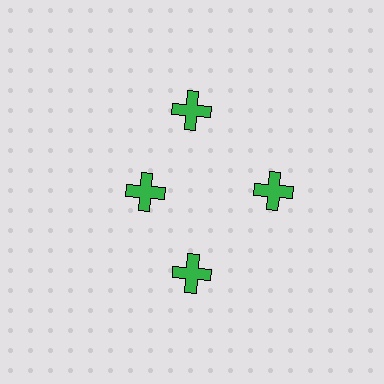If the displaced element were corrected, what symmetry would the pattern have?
It would have 4-fold rotational symmetry — the pattern would map onto itself every 90 degrees.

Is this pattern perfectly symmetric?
No. The 4 green crosses are arranged in a ring, but one element near the 9 o'clock position is pulled inward toward the center, breaking the 4-fold rotational symmetry.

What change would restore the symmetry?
The symmetry would be restored by moving it outward, back onto the ring so that all 4 crosses sit at equal angles and equal distance from the center.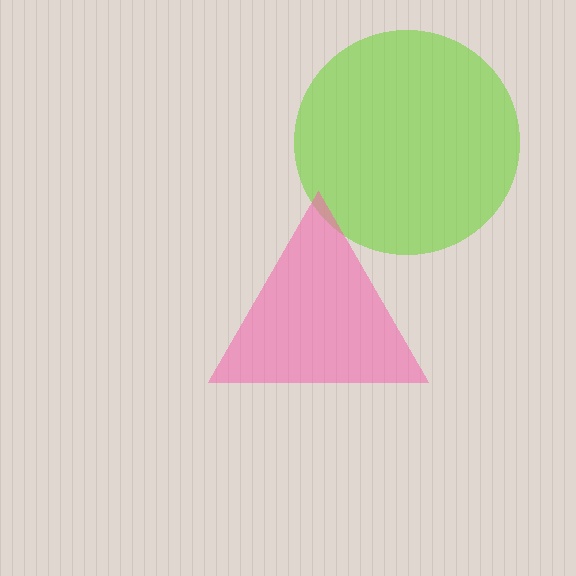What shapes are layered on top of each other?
The layered shapes are: a lime circle, a pink triangle.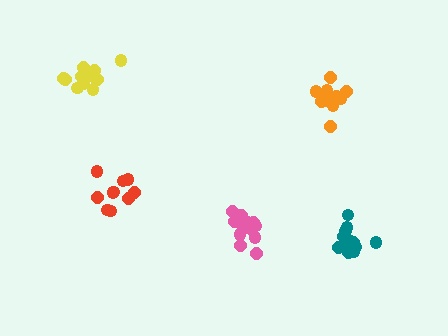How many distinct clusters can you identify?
There are 5 distinct clusters.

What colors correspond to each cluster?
The clusters are colored: teal, yellow, pink, orange, red.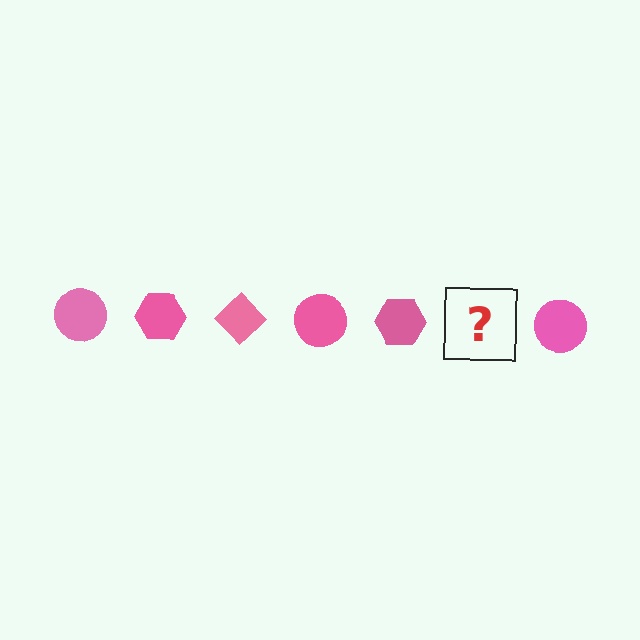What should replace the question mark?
The question mark should be replaced with a pink diamond.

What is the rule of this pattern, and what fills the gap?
The rule is that the pattern cycles through circle, hexagon, diamond shapes in pink. The gap should be filled with a pink diamond.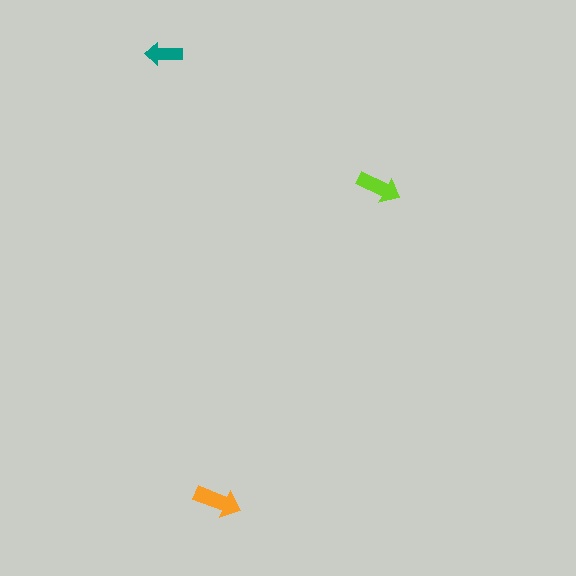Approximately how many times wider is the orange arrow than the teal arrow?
About 1.5 times wider.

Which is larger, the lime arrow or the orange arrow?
The orange one.